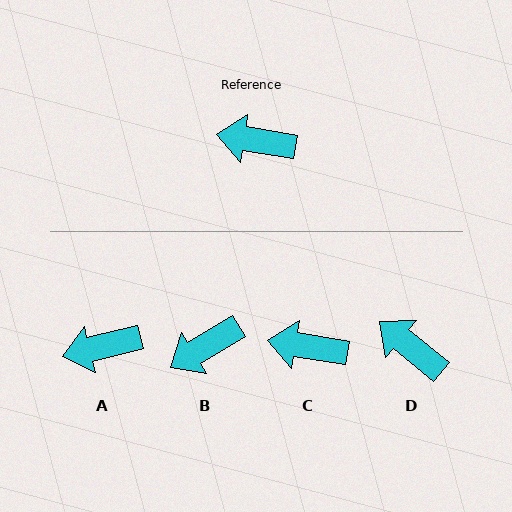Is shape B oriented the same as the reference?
No, it is off by about 40 degrees.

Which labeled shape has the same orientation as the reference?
C.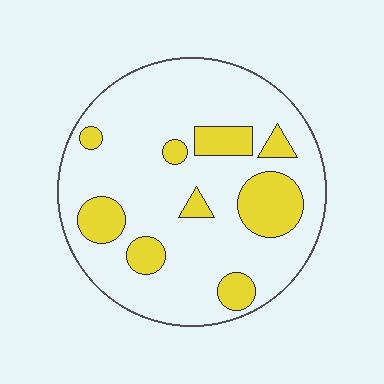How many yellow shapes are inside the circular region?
9.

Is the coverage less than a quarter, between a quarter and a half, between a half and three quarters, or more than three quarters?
Less than a quarter.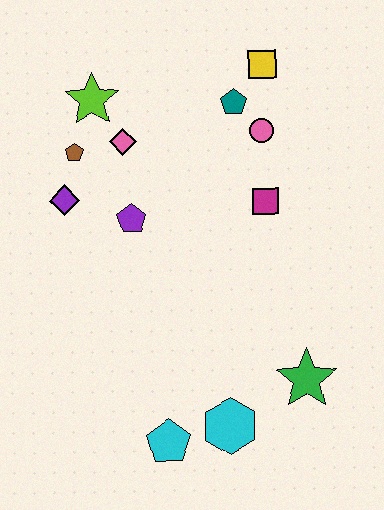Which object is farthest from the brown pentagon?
The green star is farthest from the brown pentagon.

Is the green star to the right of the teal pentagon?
Yes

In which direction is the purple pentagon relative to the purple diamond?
The purple pentagon is to the right of the purple diamond.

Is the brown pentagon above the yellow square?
No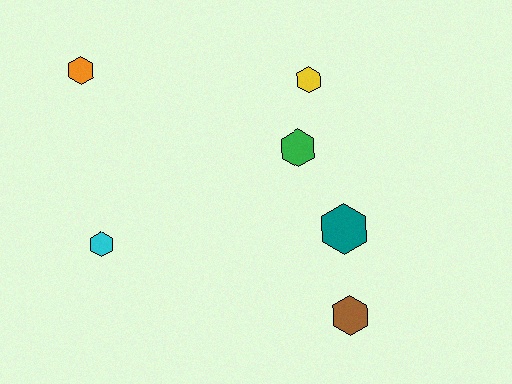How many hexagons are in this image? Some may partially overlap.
There are 6 hexagons.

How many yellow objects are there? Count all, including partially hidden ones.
There is 1 yellow object.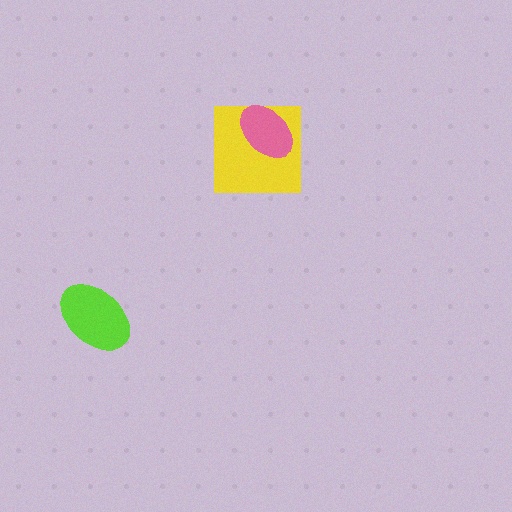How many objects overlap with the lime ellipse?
0 objects overlap with the lime ellipse.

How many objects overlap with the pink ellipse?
1 object overlaps with the pink ellipse.